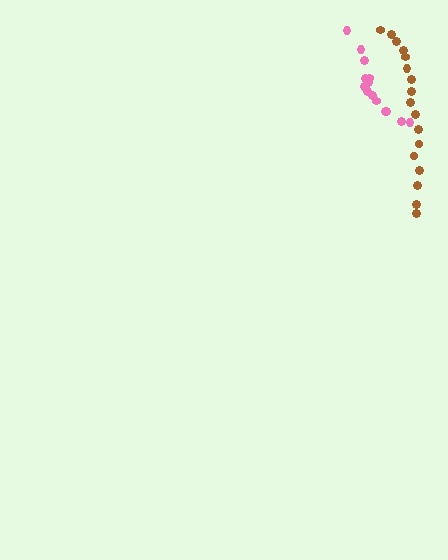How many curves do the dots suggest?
There are 2 distinct paths.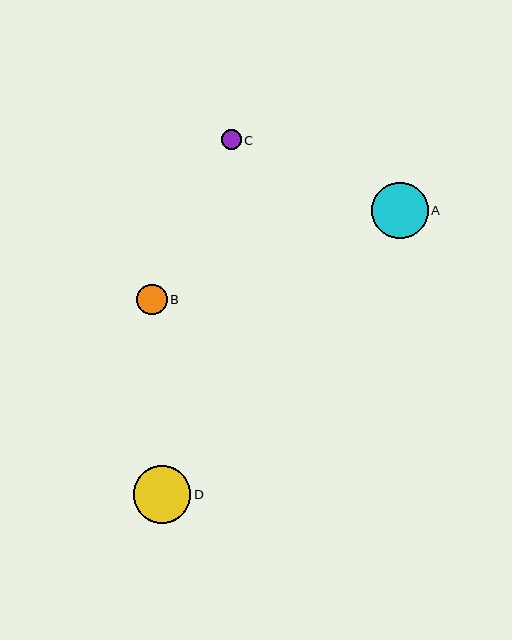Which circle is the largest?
Circle D is the largest with a size of approximately 58 pixels.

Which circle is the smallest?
Circle C is the smallest with a size of approximately 20 pixels.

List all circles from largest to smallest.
From largest to smallest: D, A, B, C.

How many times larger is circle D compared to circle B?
Circle D is approximately 1.9 times the size of circle B.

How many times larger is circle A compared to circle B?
Circle A is approximately 1.8 times the size of circle B.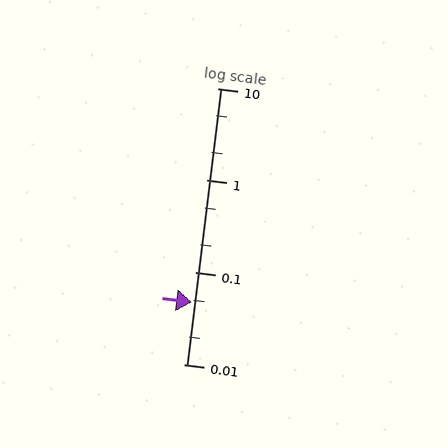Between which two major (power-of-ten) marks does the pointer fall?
The pointer is between 0.01 and 0.1.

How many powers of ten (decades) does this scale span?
The scale spans 3 decades, from 0.01 to 10.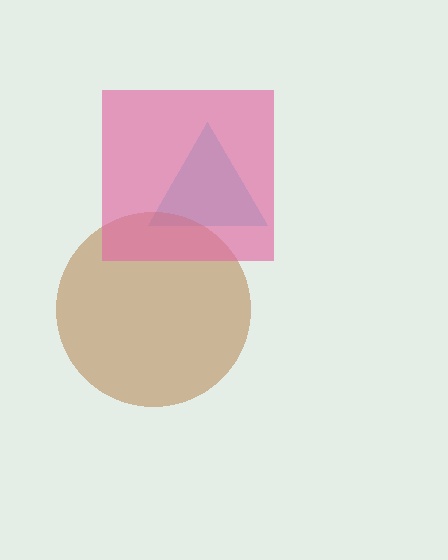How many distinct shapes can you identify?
There are 3 distinct shapes: a cyan triangle, a brown circle, a pink square.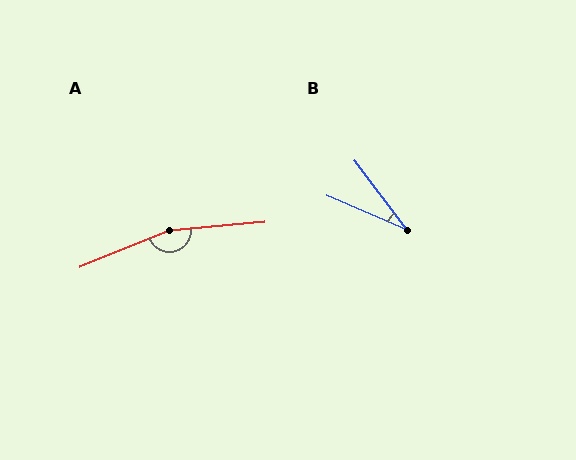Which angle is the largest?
A, at approximately 163 degrees.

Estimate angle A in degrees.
Approximately 163 degrees.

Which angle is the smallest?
B, at approximately 30 degrees.